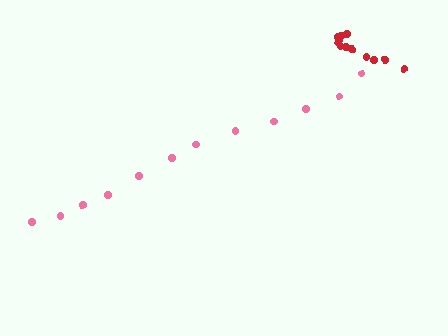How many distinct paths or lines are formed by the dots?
There are 2 distinct paths.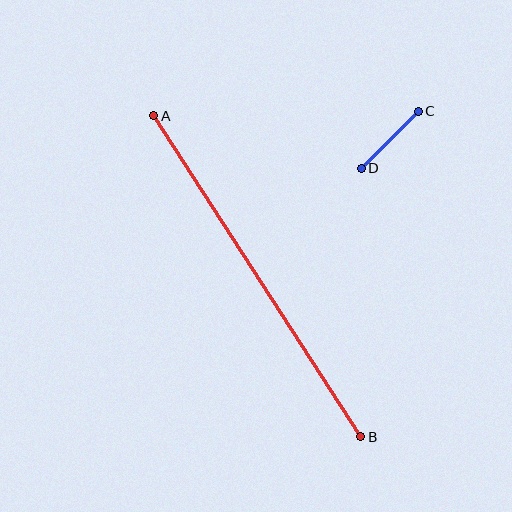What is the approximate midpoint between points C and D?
The midpoint is at approximately (390, 140) pixels.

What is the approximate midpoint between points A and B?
The midpoint is at approximately (257, 276) pixels.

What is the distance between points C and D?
The distance is approximately 81 pixels.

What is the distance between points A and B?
The distance is approximately 382 pixels.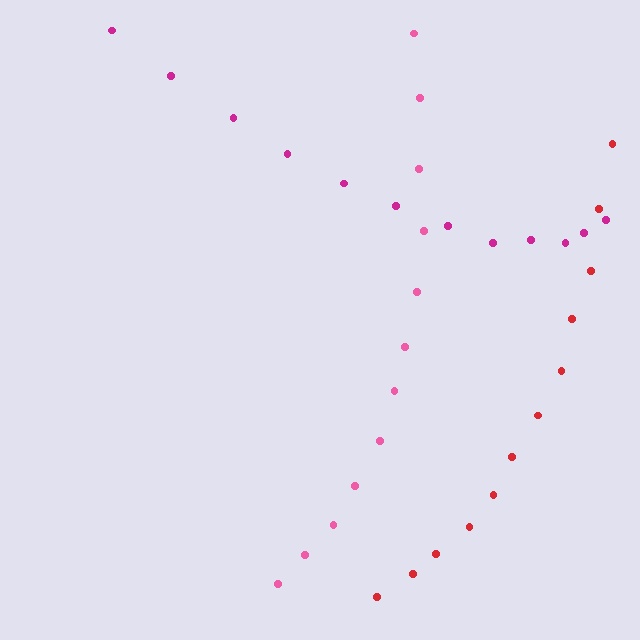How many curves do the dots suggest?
There are 3 distinct paths.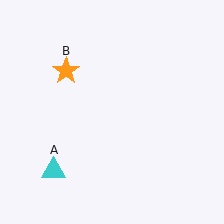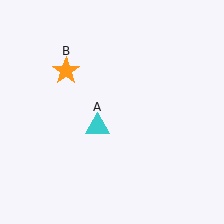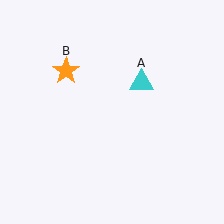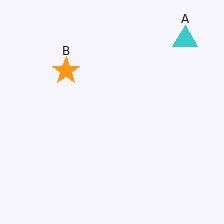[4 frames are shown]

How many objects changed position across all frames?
1 object changed position: cyan triangle (object A).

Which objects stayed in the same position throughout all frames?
Orange star (object B) remained stationary.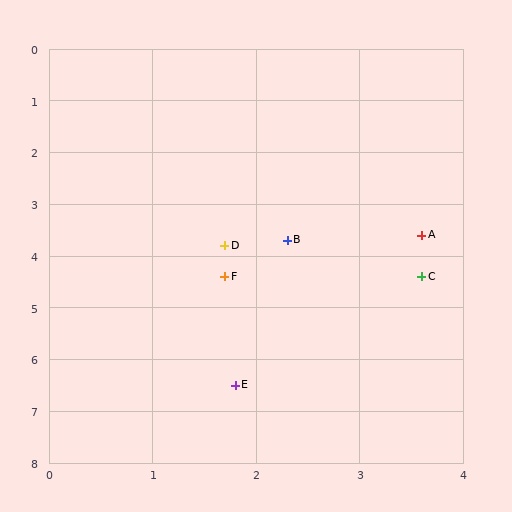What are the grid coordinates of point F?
Point F is at approximately (1.7, 4.4).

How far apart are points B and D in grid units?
Points B and D are about 0.6 grid units apart.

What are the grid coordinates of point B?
Point B is at approximately (2.3, 3.7).